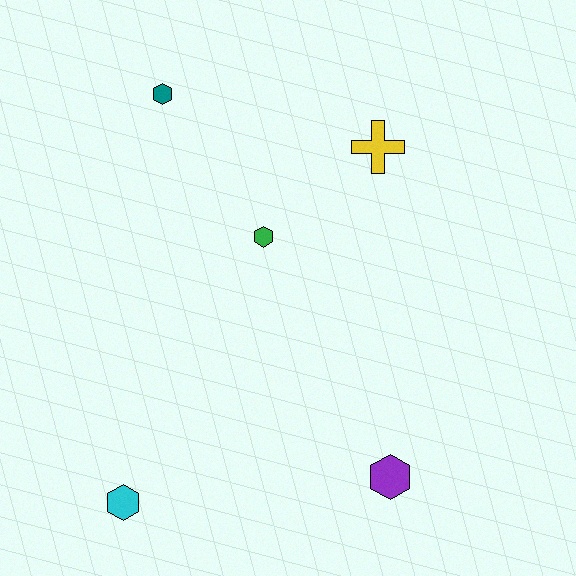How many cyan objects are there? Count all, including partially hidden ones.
There is 1 cyan object.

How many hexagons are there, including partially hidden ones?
There are 4 hexagons.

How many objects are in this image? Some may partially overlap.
There are 5 objects.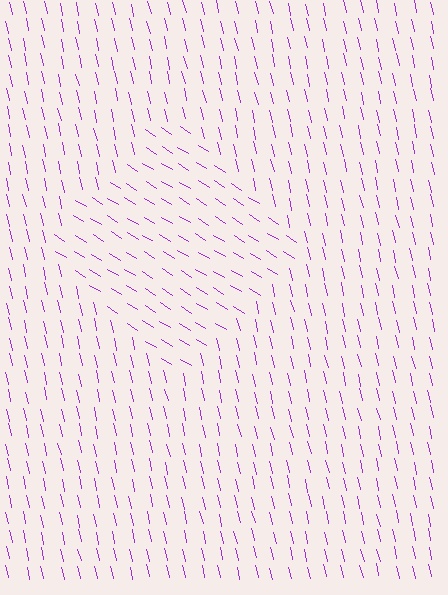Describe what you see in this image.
The image is filled with small purple line segments. A diamond region in the image has lines oriented differently from the surrounding lines, creating a visible texture boundary.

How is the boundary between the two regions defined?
The boundary is defined purely by a change in line orientation (approximately 45 degrees difference). All lines are the same color and thickness.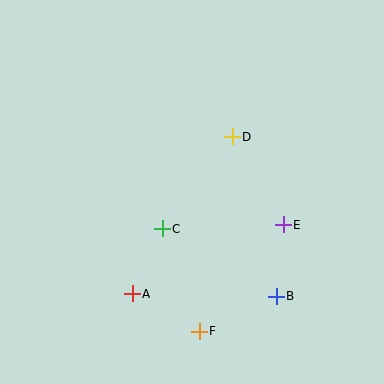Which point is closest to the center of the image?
Point C at (162, 229) is closest to the center.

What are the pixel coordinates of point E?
Point E is at (283, 225).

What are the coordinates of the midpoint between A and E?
The midpoint between A and E is at (208, 259).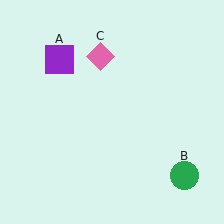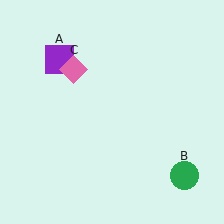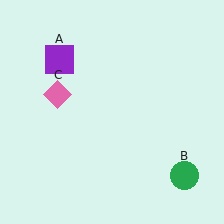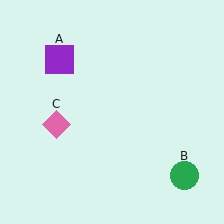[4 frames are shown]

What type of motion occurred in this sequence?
The pink diamond (object C) rotated counterclockwise around the center of the scene.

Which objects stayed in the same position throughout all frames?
Purple square (object A) and green circle (object B) remained stationary.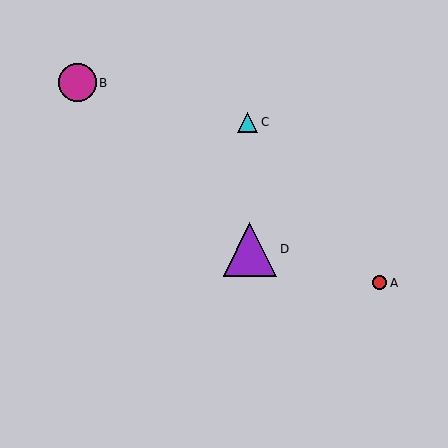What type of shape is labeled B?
Shape B is a magenta circle.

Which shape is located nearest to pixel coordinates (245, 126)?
The cyan triangle (labeled C) at (248, 122) is nearest to that location.